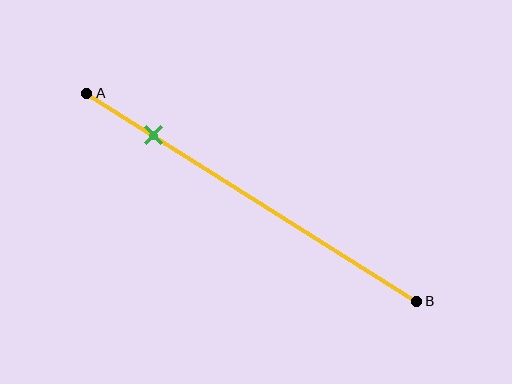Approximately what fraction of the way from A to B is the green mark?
The green mark is approximately 20% of the way from A to B.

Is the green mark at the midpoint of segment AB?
No, the mark is at about 20% from A, not at the 50% midpoint.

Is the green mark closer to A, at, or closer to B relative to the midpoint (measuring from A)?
The green mark is closer to point A than the midpoint of segment AB.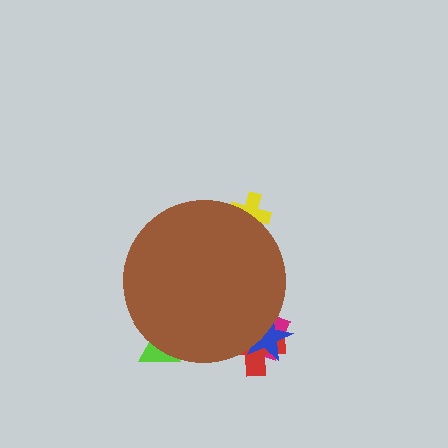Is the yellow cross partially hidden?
Yes, the yellow cross is partially hidden behind the brown circle.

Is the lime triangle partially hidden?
Yes, the lime triangle is partially hidden behind the brown circle.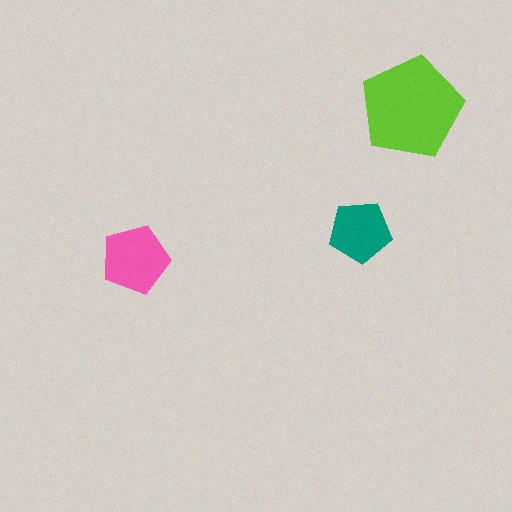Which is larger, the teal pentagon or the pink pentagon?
The pink one.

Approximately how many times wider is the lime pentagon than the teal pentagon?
About 1.5 times wider.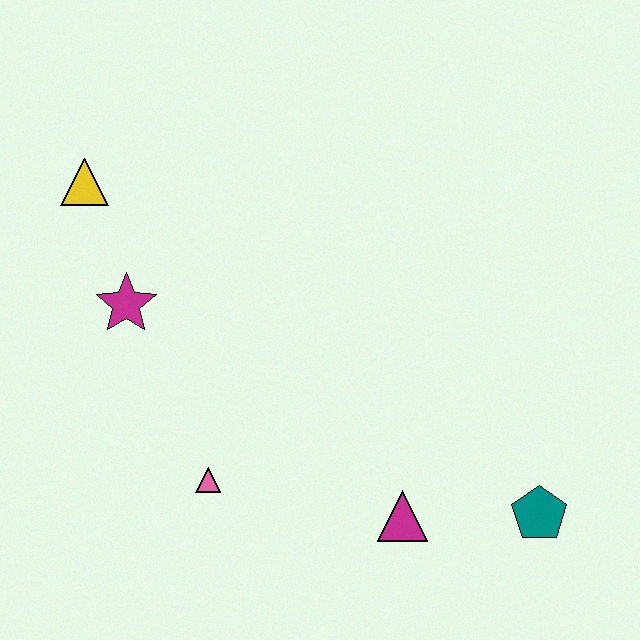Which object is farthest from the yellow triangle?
The teal pentagon is farthest from the yellow triangle.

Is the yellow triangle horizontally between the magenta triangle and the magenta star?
No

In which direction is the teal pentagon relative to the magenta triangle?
The teal pentagon is to the right of the magenta triangle.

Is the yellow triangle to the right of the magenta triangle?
No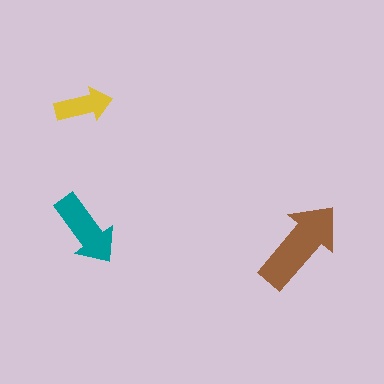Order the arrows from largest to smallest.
the brown one, the teal one, the yellow one.